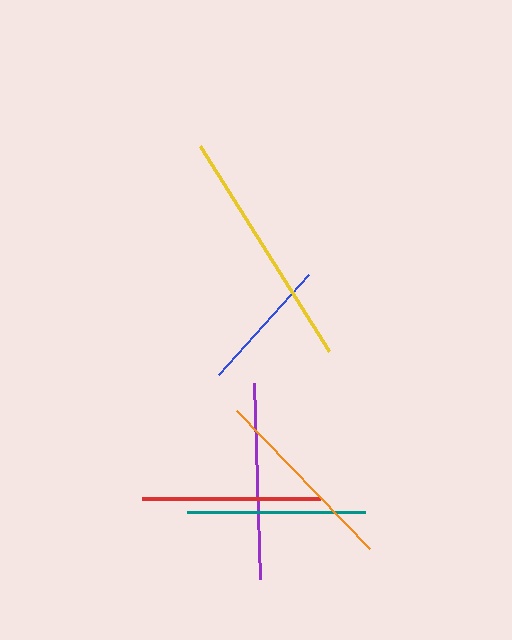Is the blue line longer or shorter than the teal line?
The teal line is longer than the blue line.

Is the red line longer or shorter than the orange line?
The orange line is longer than the red line.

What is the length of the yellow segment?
The yellow segment is approximately 242 pixels long.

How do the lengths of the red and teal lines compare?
The red and teal lines are approximately the same length.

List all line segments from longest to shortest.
From longest to shortest: yellow, purple, orange, red, teal, blue.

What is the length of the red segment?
The red segment is approximately 179 pixels long.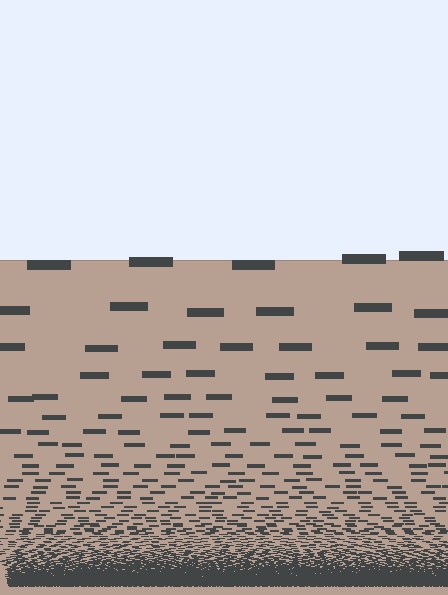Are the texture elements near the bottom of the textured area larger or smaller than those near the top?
Smaller. The gradient is inverted — elements near the bottom are smaller and denser.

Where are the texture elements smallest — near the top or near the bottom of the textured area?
Near the bottom.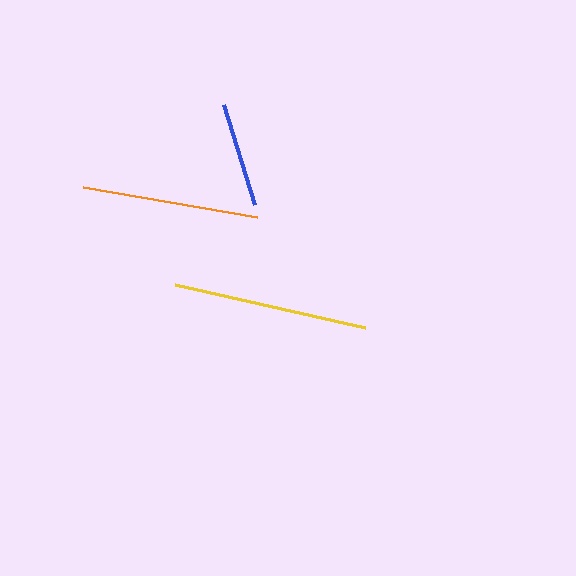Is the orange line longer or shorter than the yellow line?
The yellow line is longer than the orange line.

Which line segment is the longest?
The yellow line is the longest at approximately 195 pixels.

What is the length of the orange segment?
The orange segment is approximately 177 pixels long.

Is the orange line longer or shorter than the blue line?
The orange line is longer than the blue line.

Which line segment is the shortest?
The blue line is the shortest at approximately 104 pixels.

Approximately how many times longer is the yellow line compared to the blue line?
The yellow line is approximately 1.9 times the length of the blue line.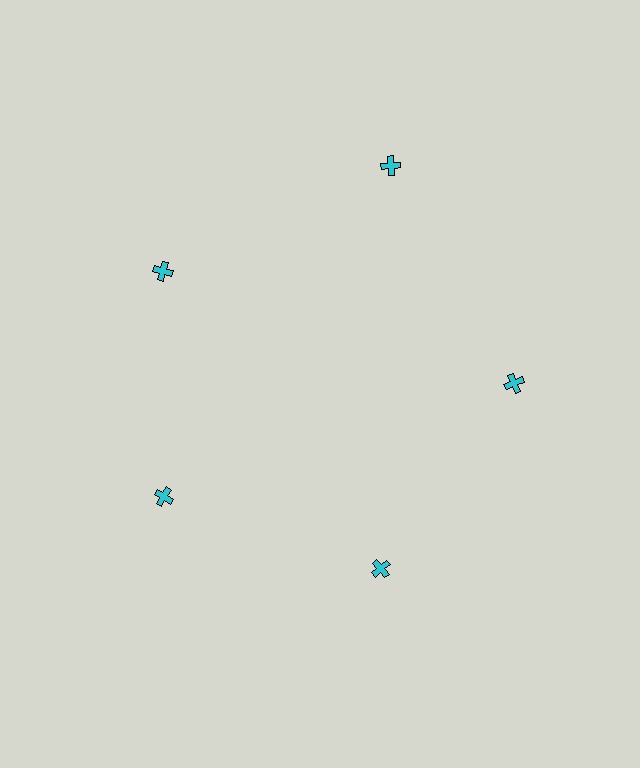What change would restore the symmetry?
The symmetry would be restored by moving it inward, back onto the ring so that all 5 crosses sit at equal angles and equal distance from the center.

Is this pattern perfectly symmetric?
No. The 5 cyan crosses are arranged in a ring, but one element near the 1 o'clock position is pushed outward from the center, breaking the 5-fold rotational symmetry.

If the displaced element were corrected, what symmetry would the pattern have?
It would have 5-fold rotational symmetry — the pattern would map onto itself every 72 degrees.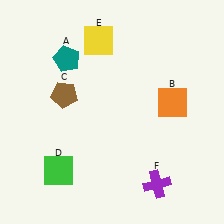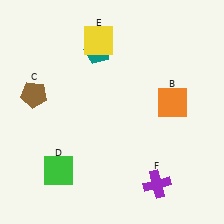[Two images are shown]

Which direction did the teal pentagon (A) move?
The teal pentagon (A) moved right.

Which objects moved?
The objects that moved are: the teal pentagon (A), the brown pentagon (C).